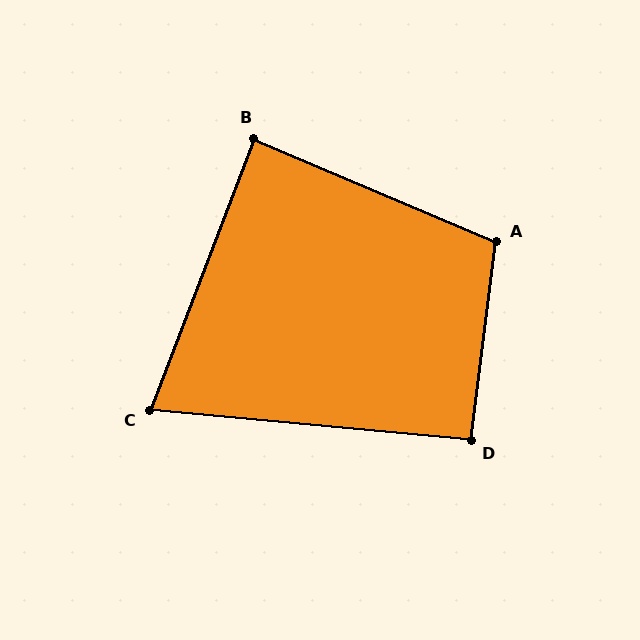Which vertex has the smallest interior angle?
C, at approximately 74 degrees.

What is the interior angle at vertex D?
Approximately 92 degrees (approximately right).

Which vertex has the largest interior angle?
A, at approximately 106 degrees.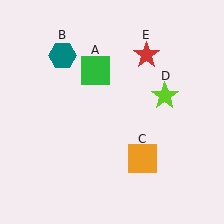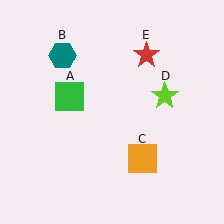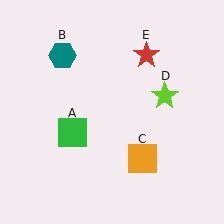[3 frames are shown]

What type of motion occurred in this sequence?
The green square (object A) rotated counterclockwise around the center of the scene.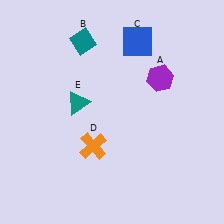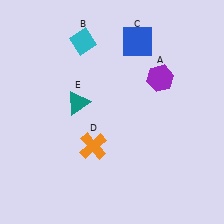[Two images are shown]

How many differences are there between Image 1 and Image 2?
There is 1 difference between the two images.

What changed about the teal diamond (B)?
In Image 1, B is teal. In Image 2, it changed to cyan.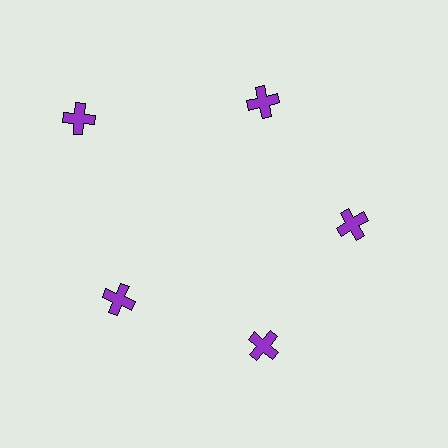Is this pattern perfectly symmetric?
No. The 5 purple crosses are arranged in a ring, but one element near the 10 o'clock position is pushed outward from the center, breaking the 5-fold rotational symmetry.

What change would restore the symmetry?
The symmetry would be restored by moving it inward, back onto the ring so that all 5 crosses sit at equal angles and equal distance from the center.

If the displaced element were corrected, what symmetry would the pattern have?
It would have 5-fold rotational symmetry — the pattern would map onto itself every 72 degrees.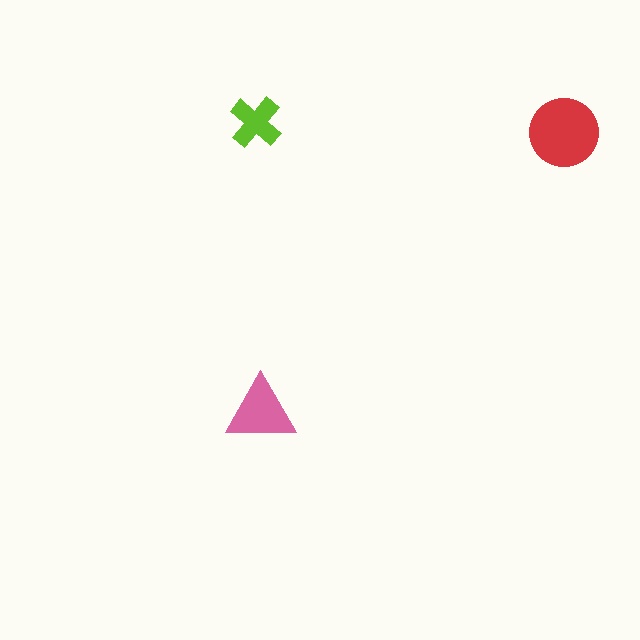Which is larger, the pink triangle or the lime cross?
The pink triangle.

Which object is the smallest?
The lime cross.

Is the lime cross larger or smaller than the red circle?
Smaller.